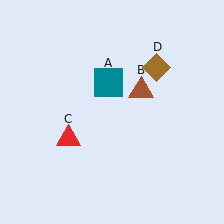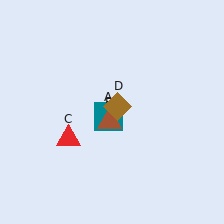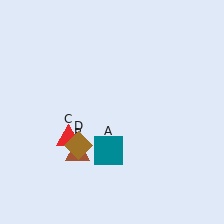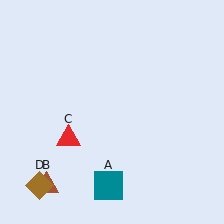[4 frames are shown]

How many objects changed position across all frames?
3 objects changed position: teal square (object A), brown triangle (object B), brown diamond (object D).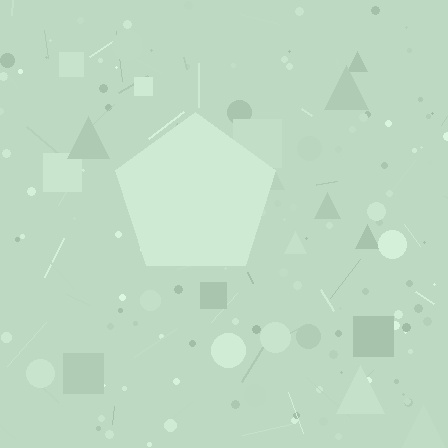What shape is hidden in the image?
A pentagon is hidden in the image.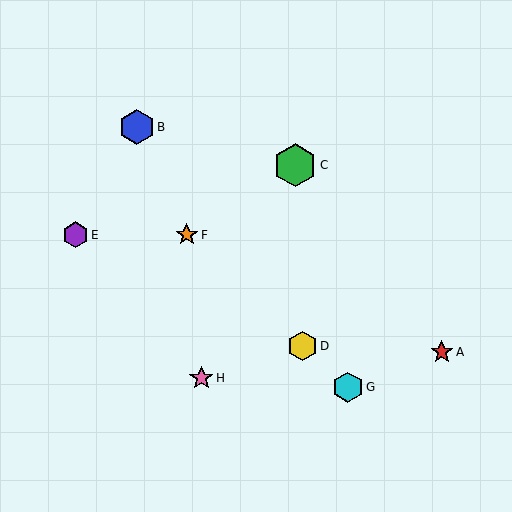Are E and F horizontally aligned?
Yes, both are at y≈235.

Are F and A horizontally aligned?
No, F is at y≈235 and A is at y≈352.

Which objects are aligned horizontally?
Objects E, F are aligned horizontally.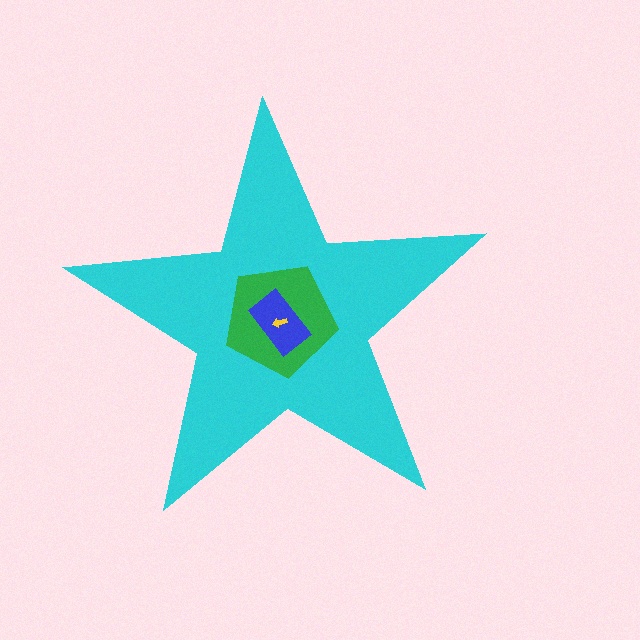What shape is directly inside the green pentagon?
The blue rectangle.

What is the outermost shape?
The cyan star.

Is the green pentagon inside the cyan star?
Yes.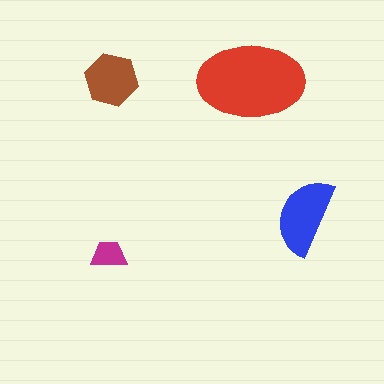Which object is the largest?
The red ellipse.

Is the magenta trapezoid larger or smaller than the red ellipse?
Smaller.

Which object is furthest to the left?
The magenta trapezoid is leftmost.